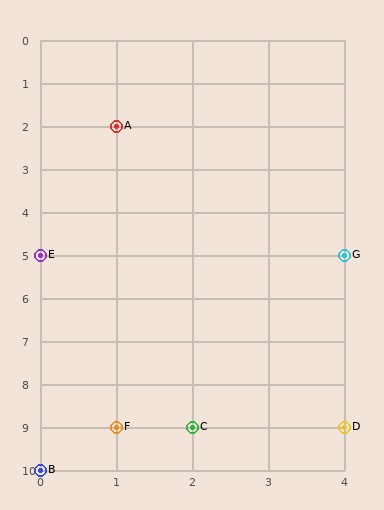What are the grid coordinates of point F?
Point F is at grid coordinates (1, 9).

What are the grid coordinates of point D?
Point D is at grid coordinates (4, 9).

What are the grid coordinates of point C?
Point C is at grid coordinates (2, 9).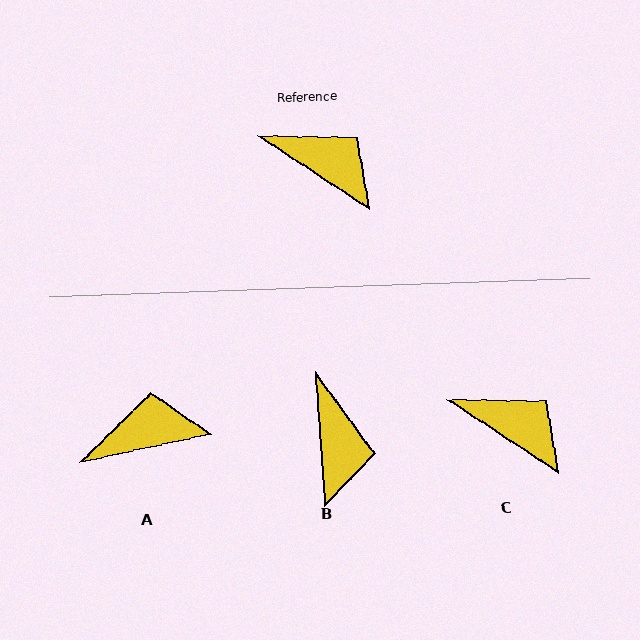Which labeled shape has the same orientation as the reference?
C.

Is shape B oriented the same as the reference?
No, it is off by about 53 degrees.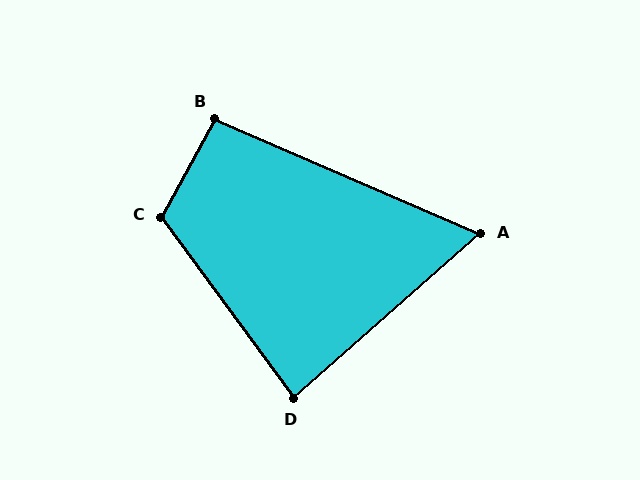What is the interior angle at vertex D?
Approximately 85 degrees (acute).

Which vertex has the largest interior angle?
C, at approximately 115 degrees.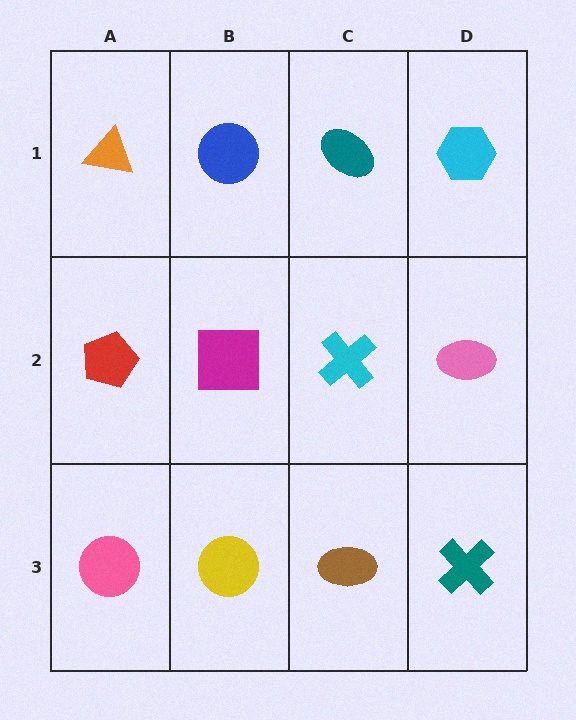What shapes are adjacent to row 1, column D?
A pink ellipse (row 2, column D), a teal ellipse (row 1, column C).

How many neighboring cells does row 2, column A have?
3.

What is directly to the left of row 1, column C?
A blue circle.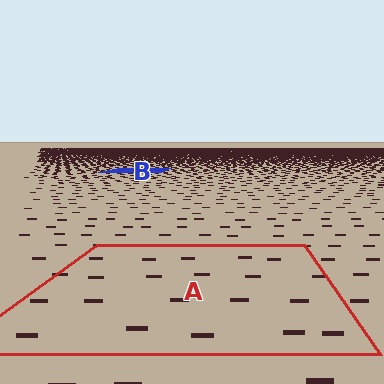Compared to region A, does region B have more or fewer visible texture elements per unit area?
Region B has more texture elements per unit area — they are packed more densely because it is farther away.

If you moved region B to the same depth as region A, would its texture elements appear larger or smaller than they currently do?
They would appear larger. At a closer depth, the same texture elements are projected at a bigger on-screen size.